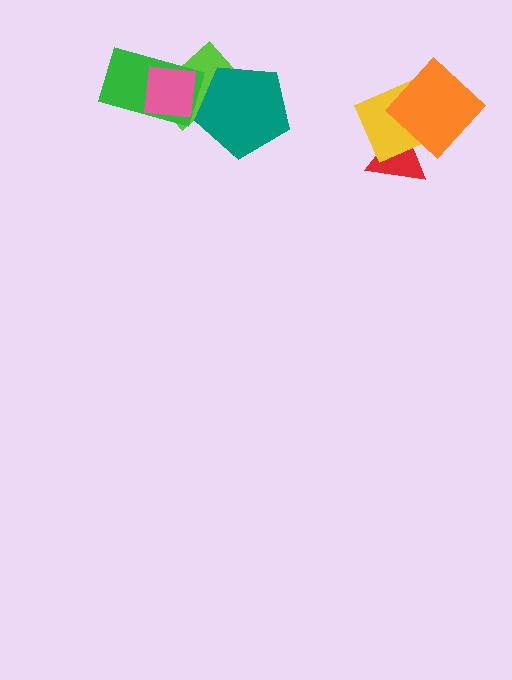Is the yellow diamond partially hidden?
Yes, it is partially covered by another shape.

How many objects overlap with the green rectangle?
2 objects overlap with the green rectangle.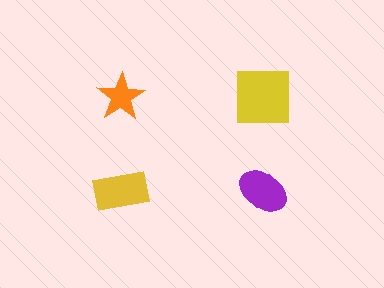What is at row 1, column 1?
An orange star.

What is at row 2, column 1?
A yellow rectangle.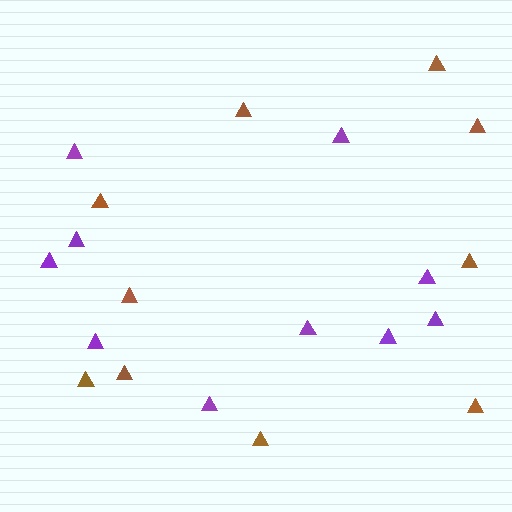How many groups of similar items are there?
There are 2 groups: one group of brown triangles (10) and one group of purple triangles (10).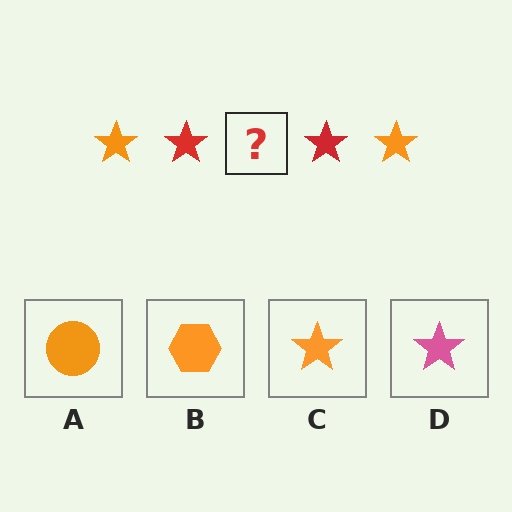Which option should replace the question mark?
Option C.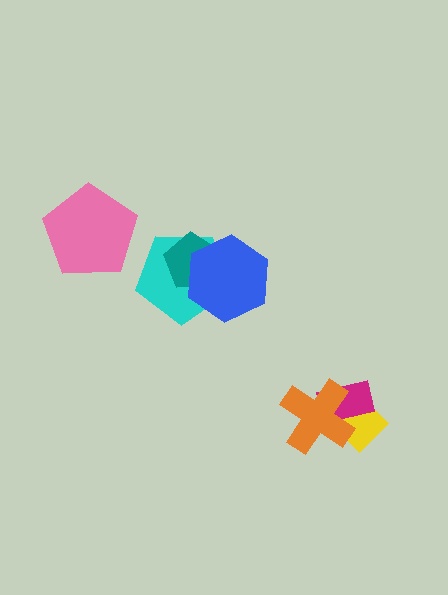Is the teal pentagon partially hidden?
Yes, it is partially covered by another shape.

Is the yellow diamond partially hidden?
Yes, it is partially covered by another shape.